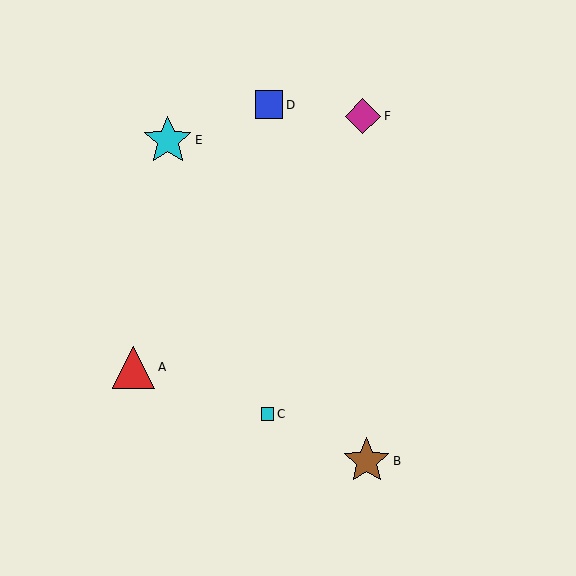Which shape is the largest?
The cyan star (labeled E) is the largest.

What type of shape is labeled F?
Shape F is a magenta diamond.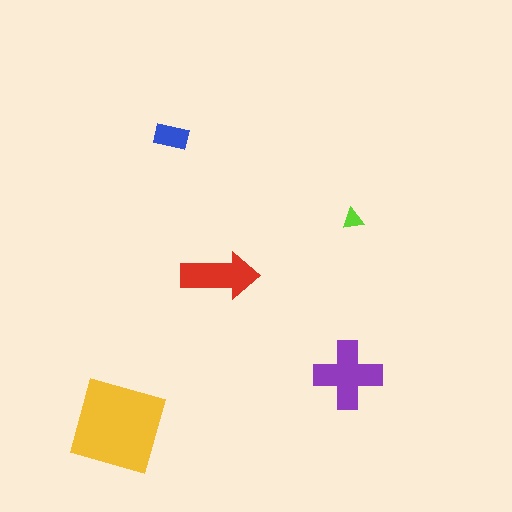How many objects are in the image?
There are 5 objects in the image.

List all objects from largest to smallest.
The yellow diamond, the purple cross, the red arrow, the blue rectangle, the lime triangle.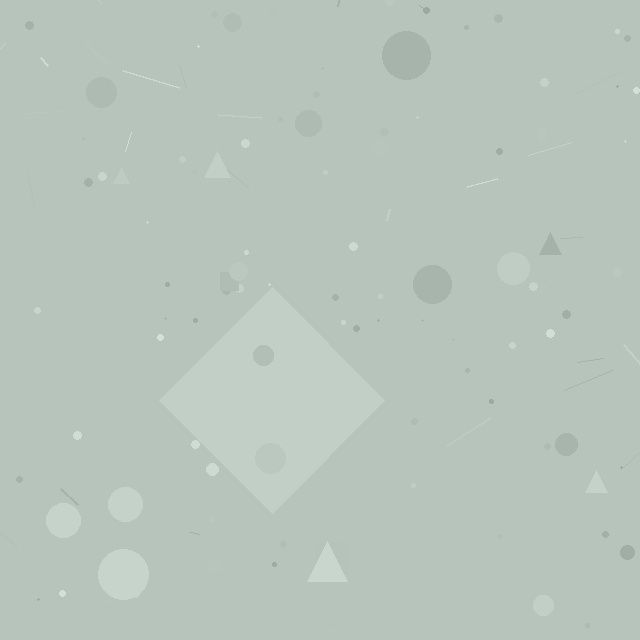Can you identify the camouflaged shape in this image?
The camouflaged shape is a diamond.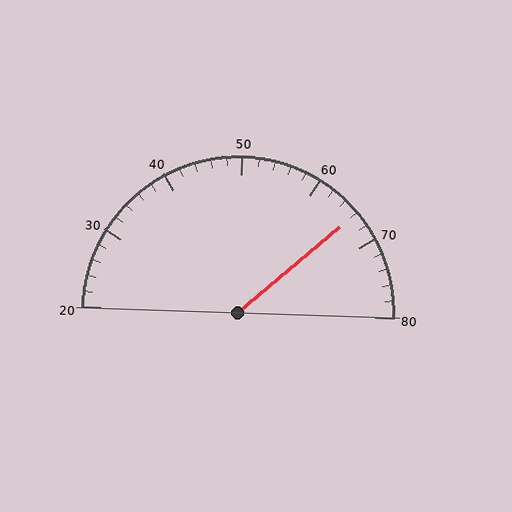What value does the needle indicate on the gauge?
The needle indicates approximately 66.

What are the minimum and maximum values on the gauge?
The gauge ranges from 20 to 80.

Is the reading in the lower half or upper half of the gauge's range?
The reading is in the upper half of the range (20 to 80).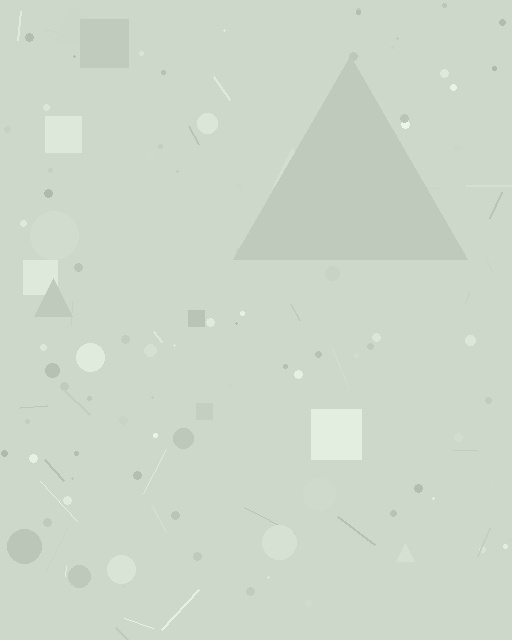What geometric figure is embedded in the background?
A triangle is embedded in the background.